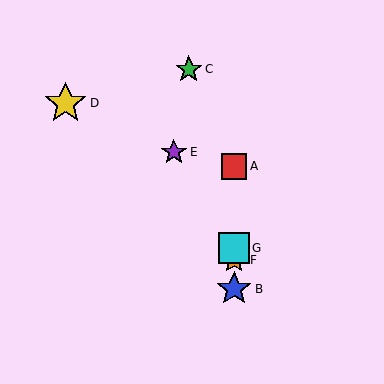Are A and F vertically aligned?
Yes, both are at x≈234.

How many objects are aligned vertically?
4 objects (A, B, F, G) are aligned vertically.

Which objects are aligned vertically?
Objects A, B, F, G are aligned vertically.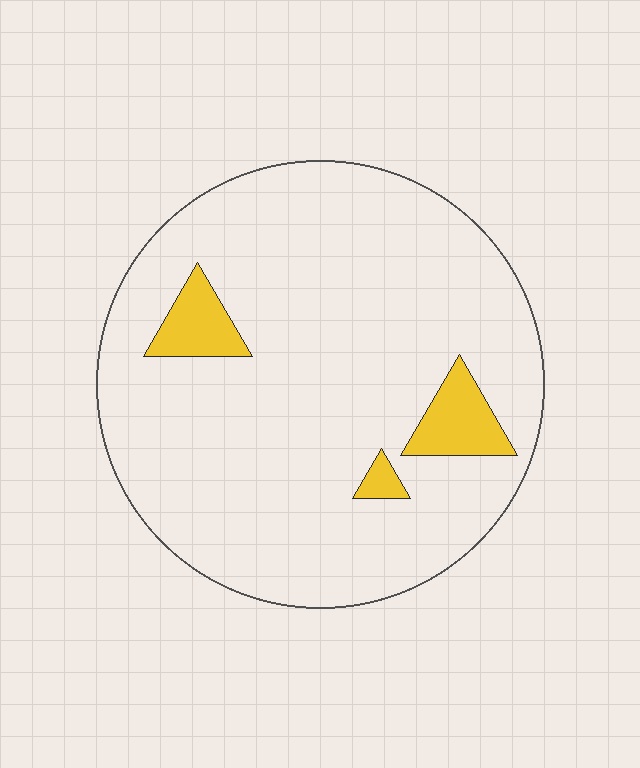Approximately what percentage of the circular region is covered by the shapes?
Approximately 10%.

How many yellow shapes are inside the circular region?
3.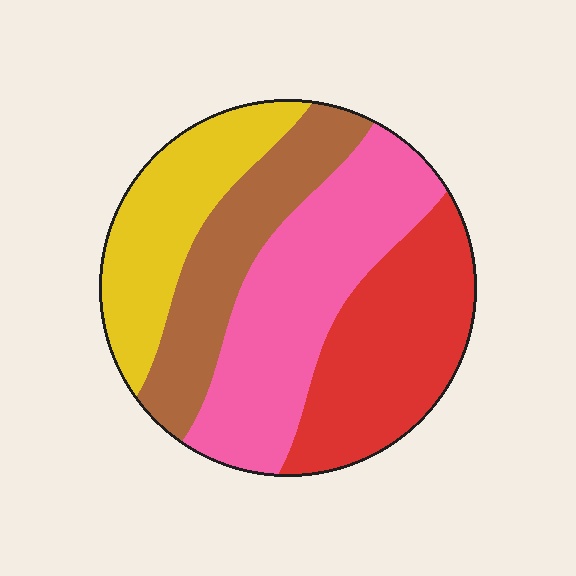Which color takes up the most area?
Pink, at roughly 30%.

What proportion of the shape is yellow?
Yellow covers roughly 20% of the shape.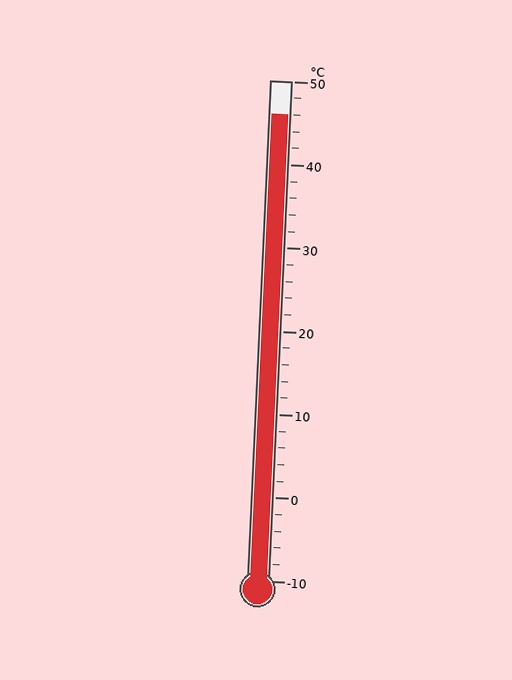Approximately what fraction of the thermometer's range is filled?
The thermometer is filled to approximately 95% of its range.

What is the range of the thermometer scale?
The thermometer scale ranges from -10°C to 50°C.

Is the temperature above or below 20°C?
The temperature is above 20°C.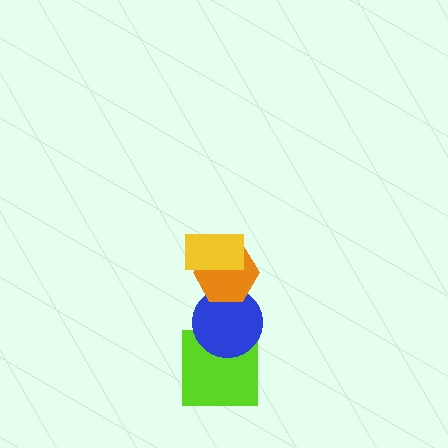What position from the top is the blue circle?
The blue circle is 3rd from the top.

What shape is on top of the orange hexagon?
The yellow rectangle is on top of the orange hexagon.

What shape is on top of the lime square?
The blue circle is on top of the lime square.